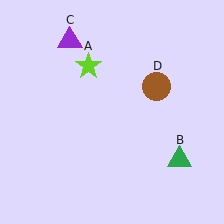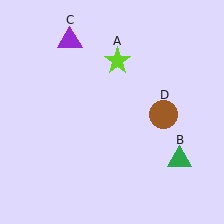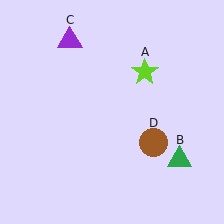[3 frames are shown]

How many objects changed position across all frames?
2 objects changed position: lime star (object A), brown circle (object D).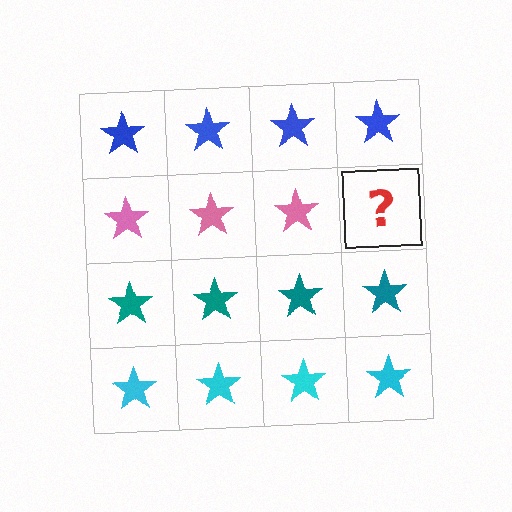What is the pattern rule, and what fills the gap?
The rule is that each row has a consistent color. The gap should be filled with a pink star.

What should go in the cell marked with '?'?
The missing cell should contain a pink star.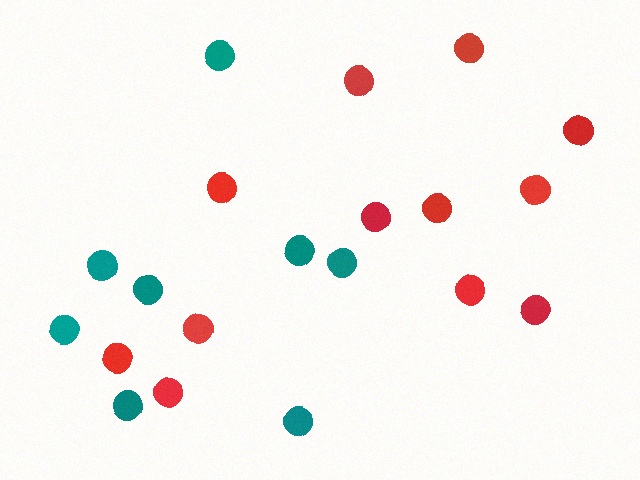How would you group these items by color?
There are 2 groups: one group of red circles (12) and one group of teal circles (8).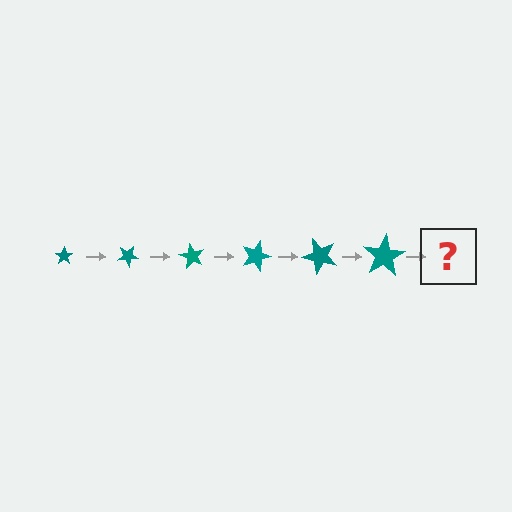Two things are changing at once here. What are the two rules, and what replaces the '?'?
The two rules are that the star grows larger each step and it rotates 30 degrees each step. The '?' should be a star, larger than the previous one and rotated 180 degrees from the start.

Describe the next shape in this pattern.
It should be a star, larger than the previous one and rotated 180 degrees from the start.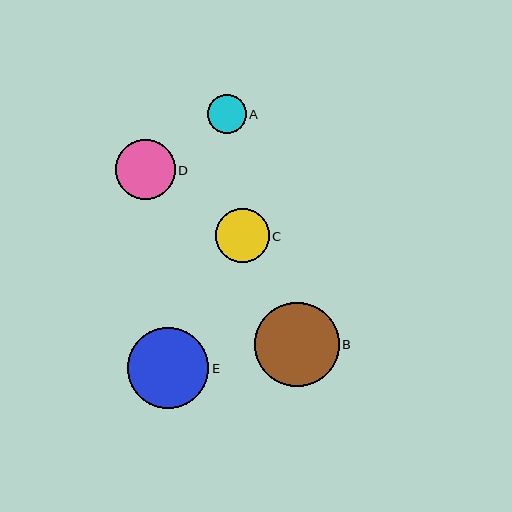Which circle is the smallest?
Circle A is the smallest with a size of approximately 39 pixels.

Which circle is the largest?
Circle B is the largest with a size of approximately 84 pixels.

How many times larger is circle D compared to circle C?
Circle D is approximately 1.1 times the size of circle C.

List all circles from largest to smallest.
From largest to smallest: B, E, D, C, A.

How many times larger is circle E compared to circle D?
Circle E is approximately 1.4 times the size of circle D.